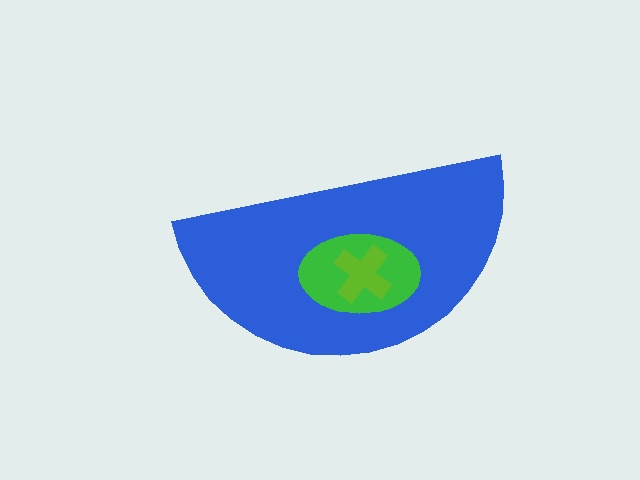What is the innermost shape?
The lime cross.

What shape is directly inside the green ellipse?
The lime cross.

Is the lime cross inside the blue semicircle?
Yes.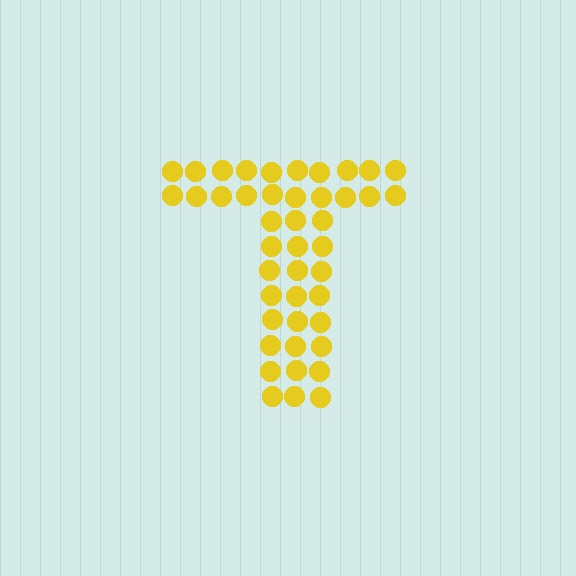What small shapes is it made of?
It is made of small circles.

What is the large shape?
The large shape is the letter T.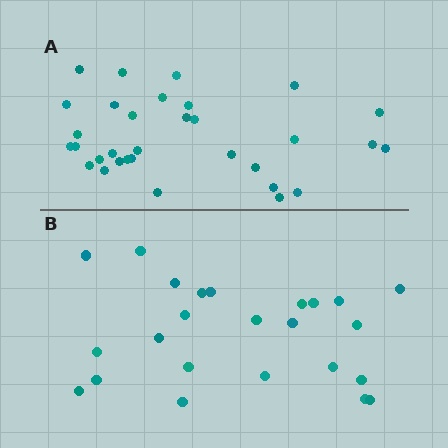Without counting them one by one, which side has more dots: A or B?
Region A (the top region) has more dots.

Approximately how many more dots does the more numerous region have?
Region A has roughly 8 or so more dots than region B.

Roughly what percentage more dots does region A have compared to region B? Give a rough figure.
About 35% more.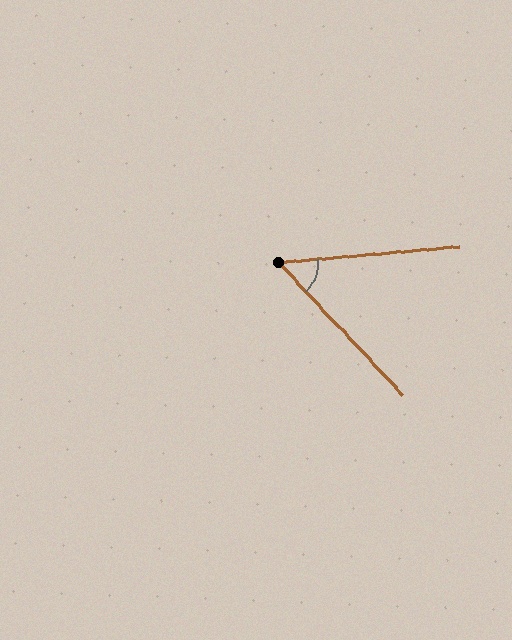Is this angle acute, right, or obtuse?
It is acute.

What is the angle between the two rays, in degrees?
Approximately 52 degrees.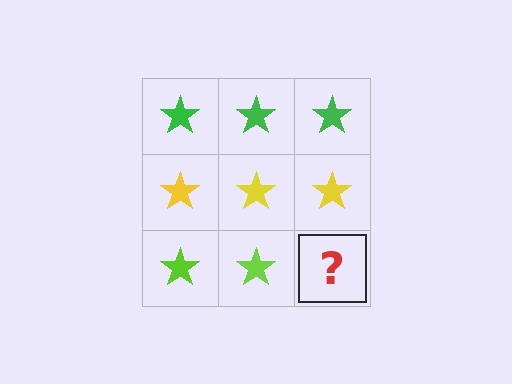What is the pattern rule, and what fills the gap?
The rule is that each row has a consistent color. The gap should be filled with a lime star.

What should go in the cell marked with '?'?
The missing cell should contain a lime star.